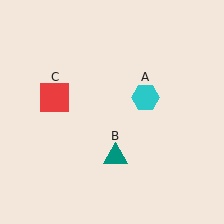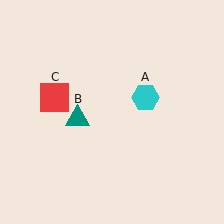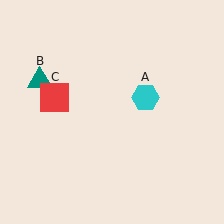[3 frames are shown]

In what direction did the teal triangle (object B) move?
The teal triangle (object B) moved up and to the left.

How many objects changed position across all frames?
1 object changed position: teal triangle (object B).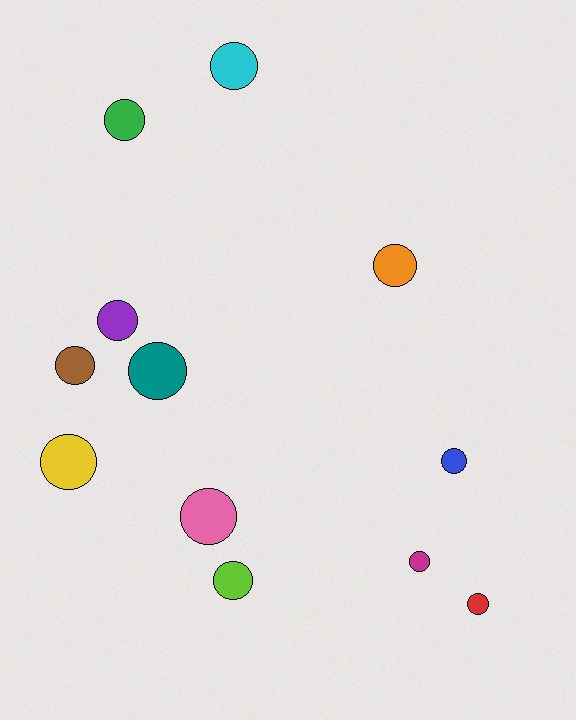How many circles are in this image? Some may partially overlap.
There are 12 circles.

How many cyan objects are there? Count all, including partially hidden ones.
There is 1 cyan object.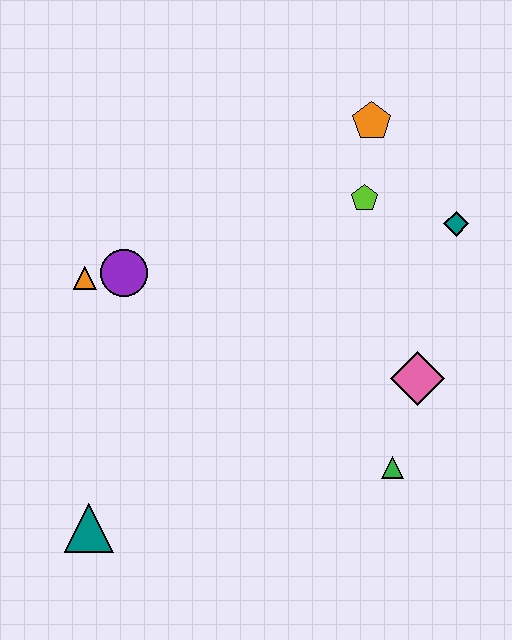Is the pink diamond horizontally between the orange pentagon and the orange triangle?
No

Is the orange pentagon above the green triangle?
Yes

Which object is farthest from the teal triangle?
The orange pentagon is farthest from the teal triangle.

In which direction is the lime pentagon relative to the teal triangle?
The lime pentagon is above the teal triangle.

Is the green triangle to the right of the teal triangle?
Yes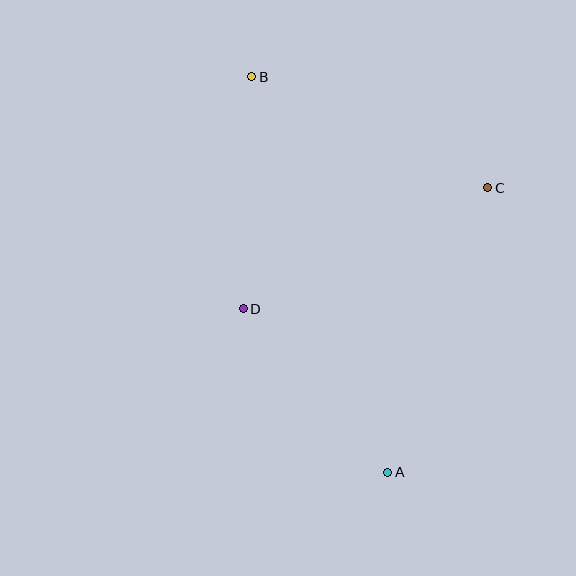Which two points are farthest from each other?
Points A and B are farthest from each other.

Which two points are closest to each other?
Points A and D are closest to each other.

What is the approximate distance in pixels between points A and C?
The distance between A and C is approximately 301 pixels.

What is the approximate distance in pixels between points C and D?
The distance between C and D is approximately 272 pixels.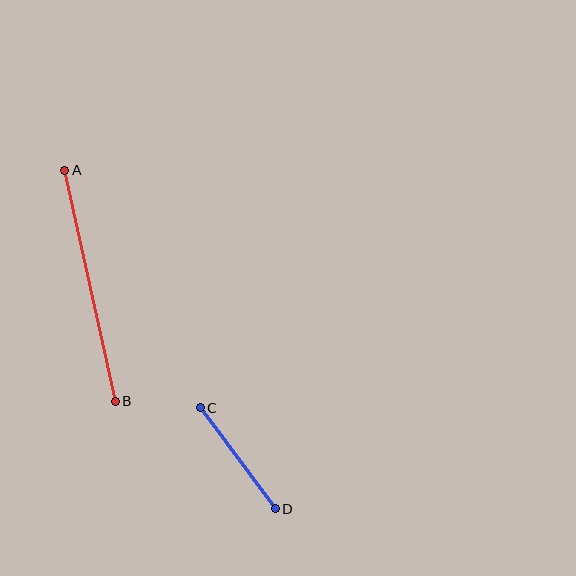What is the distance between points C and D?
The distance is approximately 126 pixels.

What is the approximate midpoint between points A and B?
The midpoint is at approximately (90, 286) pixels.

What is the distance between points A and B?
The distance is approximately 236 pixels.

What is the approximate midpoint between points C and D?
The midpoint is at approximately (238, 458) pixels.